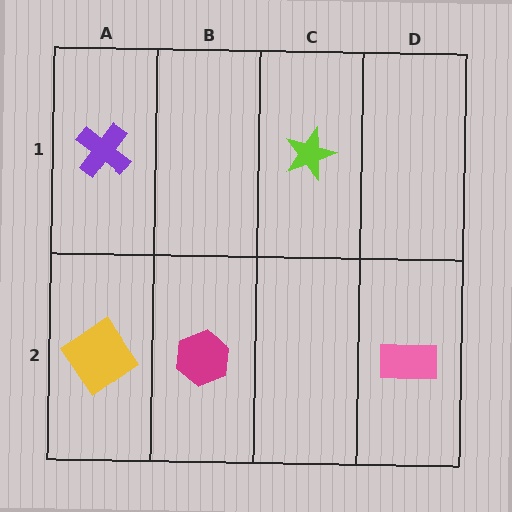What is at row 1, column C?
A lime star.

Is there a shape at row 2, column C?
No, that cell is empty.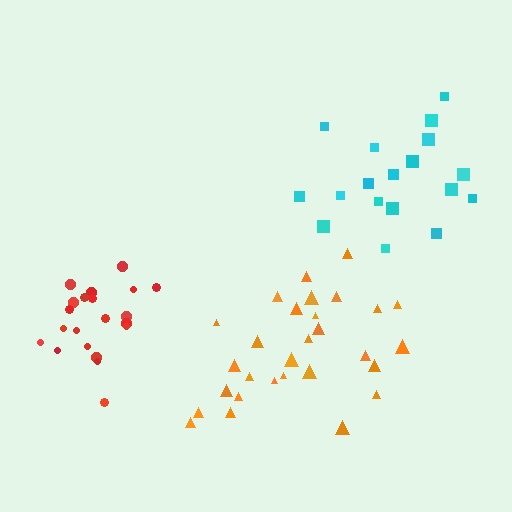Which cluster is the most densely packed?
Red.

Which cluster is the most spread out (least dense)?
Cyan.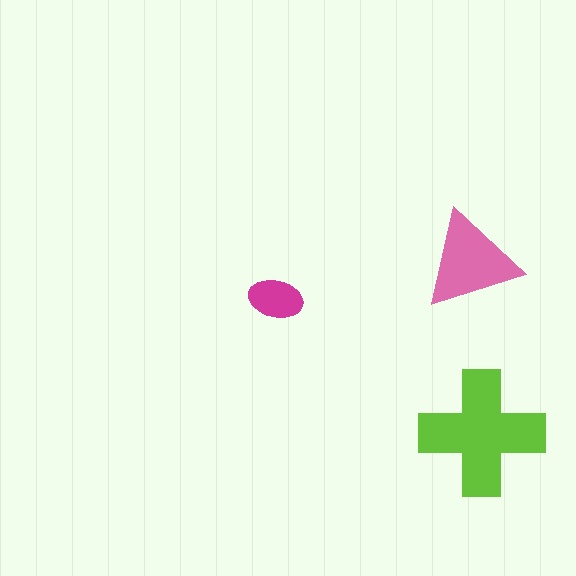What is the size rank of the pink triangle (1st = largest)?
2nd.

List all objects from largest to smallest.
The lime cross, the pink triangle, the magenta ellipse.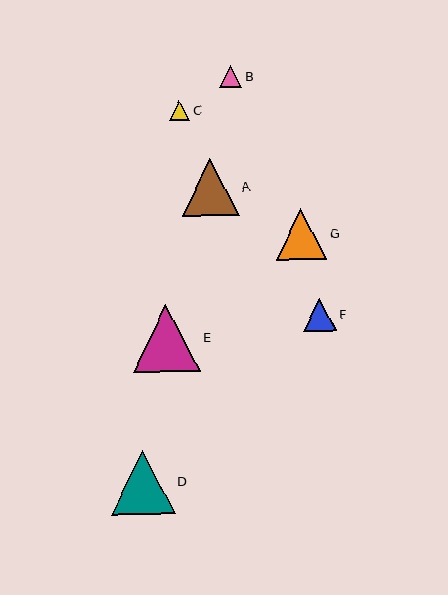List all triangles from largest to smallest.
From largest to smallest: E, D, A, G, F, B, C.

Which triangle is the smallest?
Triangle C is the smallest with a size of approximately 20 pixels.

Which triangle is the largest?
Triangle E is the largest with a size of approximately 67 pixels.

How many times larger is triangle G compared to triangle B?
Triangle G is approximately 2.3 times the size of triangle B.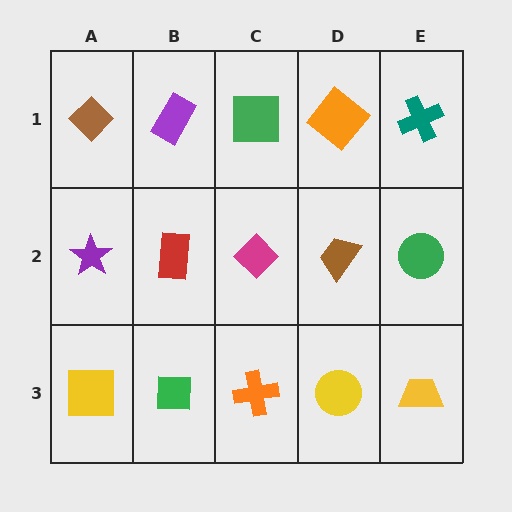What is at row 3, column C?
An orange cross.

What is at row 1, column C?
A green square.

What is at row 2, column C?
A magenta diamond.